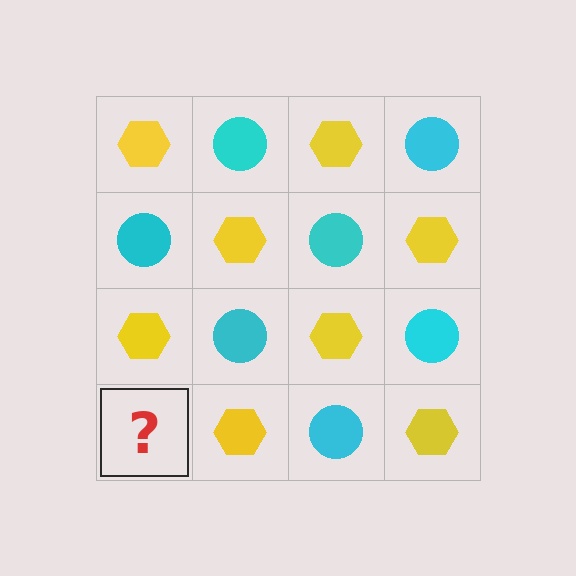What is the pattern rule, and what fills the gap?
The rule is that it alternates yellow hexagon and cyan circle in a checkerboard pattern. The gap should be filled with a cyan circle.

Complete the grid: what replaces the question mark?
The question mark should be replaced with a cyan circle.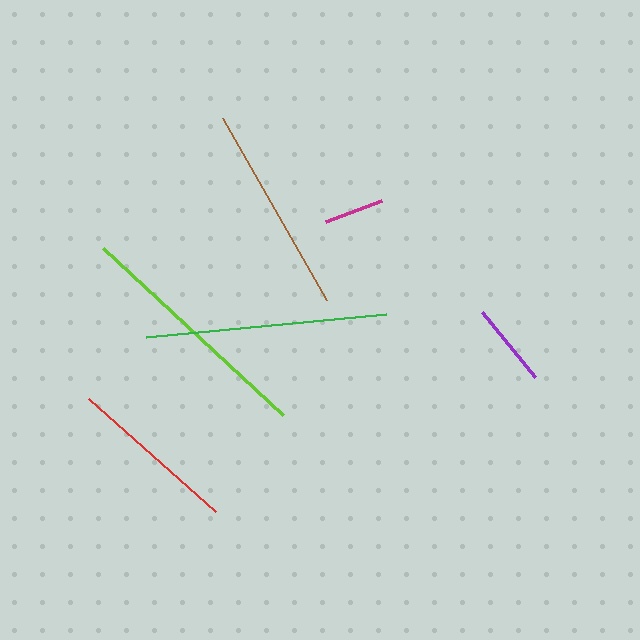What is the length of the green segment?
The green segment is approximately 241 pixels long.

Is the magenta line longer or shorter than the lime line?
The lime line is longer than the magenta line.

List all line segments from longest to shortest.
From longest to shortest: lime, green, brown, red, purple, magenta.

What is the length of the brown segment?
The brown segment is approximately 209 pixels long.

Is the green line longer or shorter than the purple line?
The green line is longer than the purple line.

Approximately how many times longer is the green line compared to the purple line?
The green line is approximately 2.9 times the length of the purple line.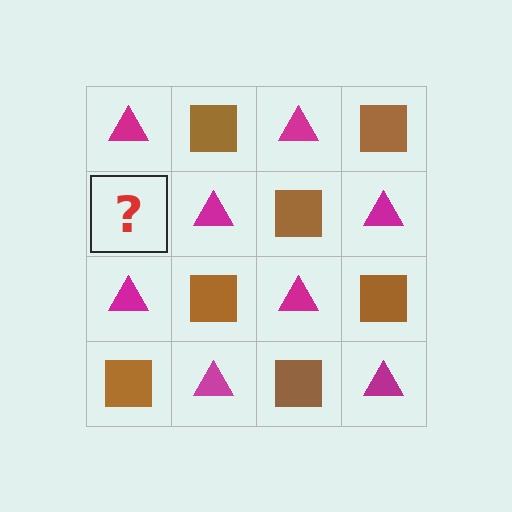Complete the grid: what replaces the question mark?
The question mark should be replaced with a brown square.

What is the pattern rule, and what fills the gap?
The rule is that it alternates magenta triangle and brown square in a checkerboard pattern. The gap should be filled with a brown square.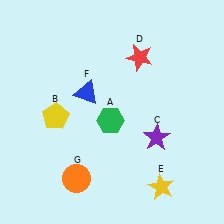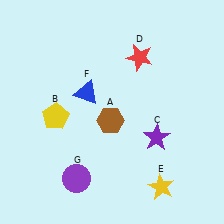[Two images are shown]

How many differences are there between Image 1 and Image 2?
There are 2 differences between the two images.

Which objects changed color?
A changed from green to brown. G changed from orange to purple.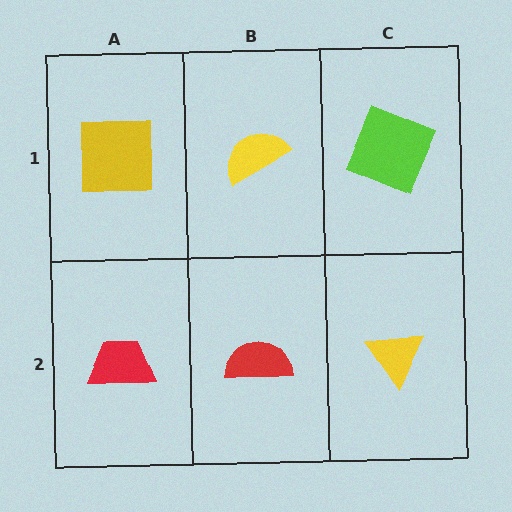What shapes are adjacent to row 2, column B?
A yellow semicircle (row 1, column B), a red trapezoid (row 2, column A), a yellow triangle (row 2, column C).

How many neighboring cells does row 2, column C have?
2.